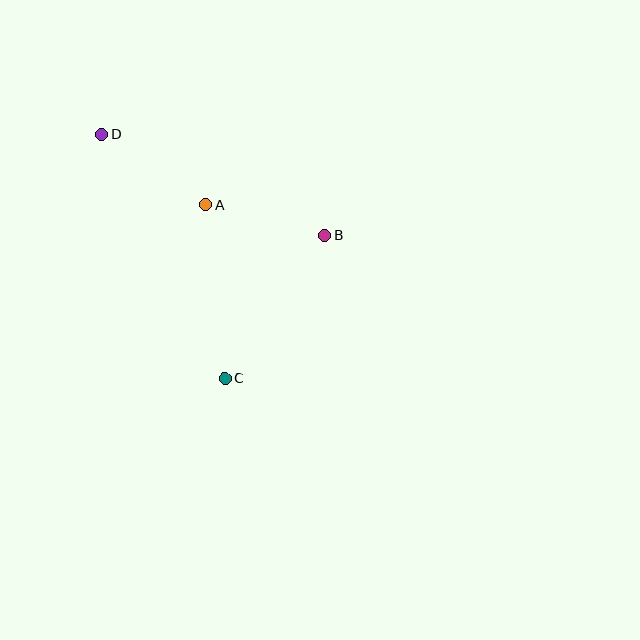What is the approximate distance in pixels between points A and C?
The distance between A and C is approximately 174 pixels.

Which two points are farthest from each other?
Points C and D are farthest from each other.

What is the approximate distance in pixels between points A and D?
The distance between A and D is approximately 126 pixels.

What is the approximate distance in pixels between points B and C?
The distance between B and C is approximately 174 pixels.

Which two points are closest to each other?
Points A and B are closest to each other.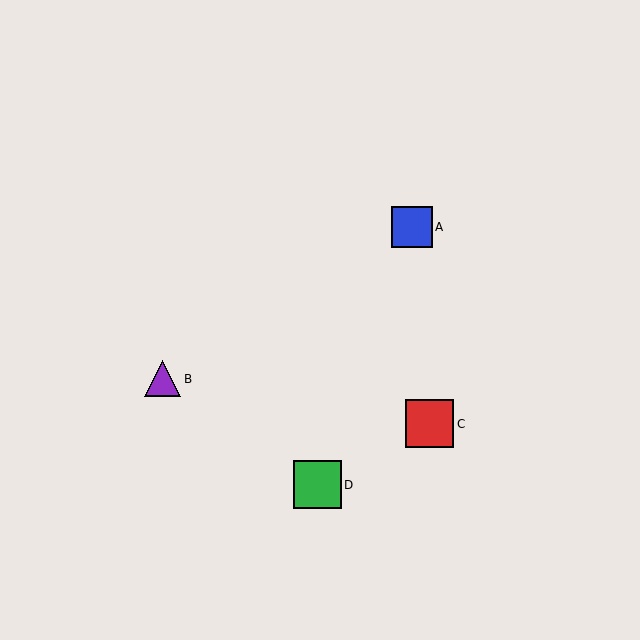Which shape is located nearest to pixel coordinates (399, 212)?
The blue square (labeled A) at (412, 227) is nearest to that location.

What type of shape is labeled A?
Shape A is a blue square.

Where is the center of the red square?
The center of the red square is at (429, 424).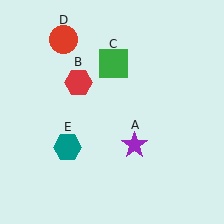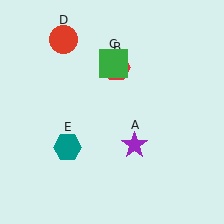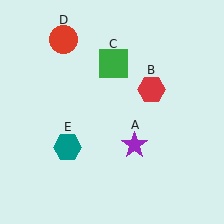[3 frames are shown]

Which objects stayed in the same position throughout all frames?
Purple star (object A) and green square (object C) and red circle (object D) and teal hexagon (object E) remained stationary.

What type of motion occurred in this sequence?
The red hexagon (object B) rotated clockwise around the center of the scene.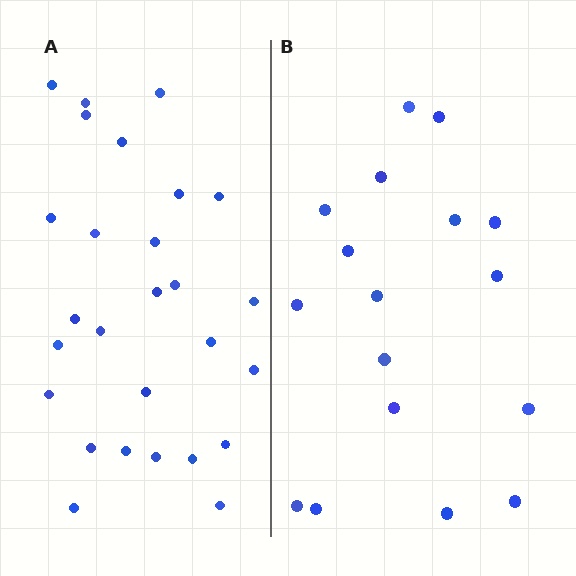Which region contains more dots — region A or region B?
Region A (the left region) has more dots.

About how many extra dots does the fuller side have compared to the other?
Region A has roughly 10 or so more dots than region B.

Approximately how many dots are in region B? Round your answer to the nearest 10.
About 20 dots. (The exact count is 17, which rounds to 20.)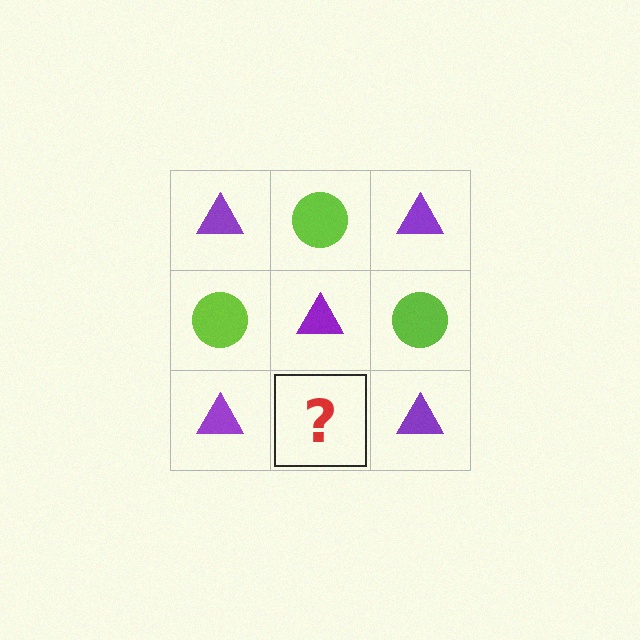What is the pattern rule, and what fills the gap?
The rule is that it alternates purple triangle and lime circle in a checkerboard pattern. The gap should be filled with a lime circle.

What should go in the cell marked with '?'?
The missing cell should contain a lime circle.